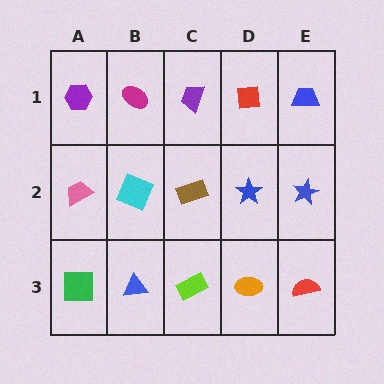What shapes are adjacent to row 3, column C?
A brown rectangle (row 2, column C), a blue triangle (row 3, column B), an orange ellipse (row 3, column D).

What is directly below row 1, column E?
A blue star.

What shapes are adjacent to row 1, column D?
A blue star (row 2, column D), a purple trapezoid (row 1, column C), a blue trapezoid (row 1, column E).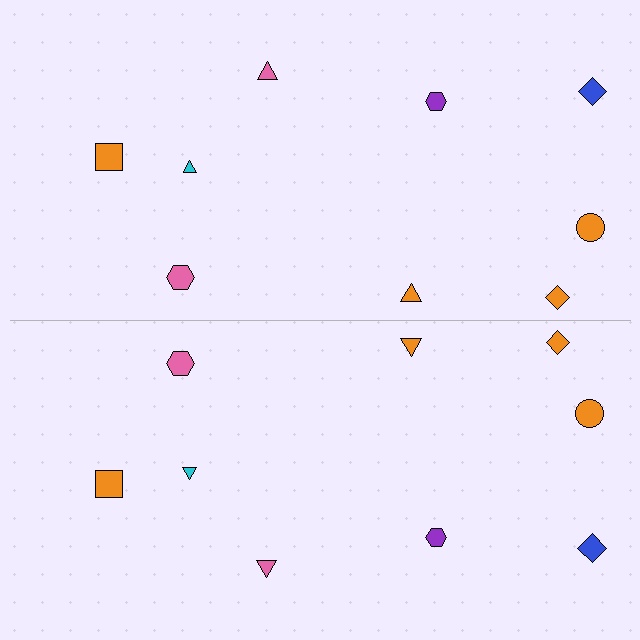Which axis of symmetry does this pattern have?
The pattern has a horizontal axis of symmetry running through the center of the image.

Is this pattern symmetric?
Yes, this pattern has bilateral (reflection) symmetry.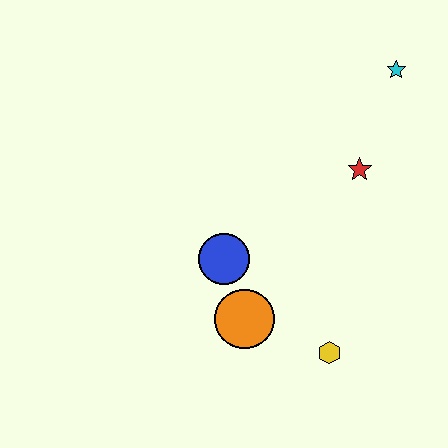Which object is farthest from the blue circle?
The cyan star is farthest from the blue circle.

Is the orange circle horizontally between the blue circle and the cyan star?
Yes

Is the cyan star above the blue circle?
Yes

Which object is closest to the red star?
The cyan star is closest to the red star.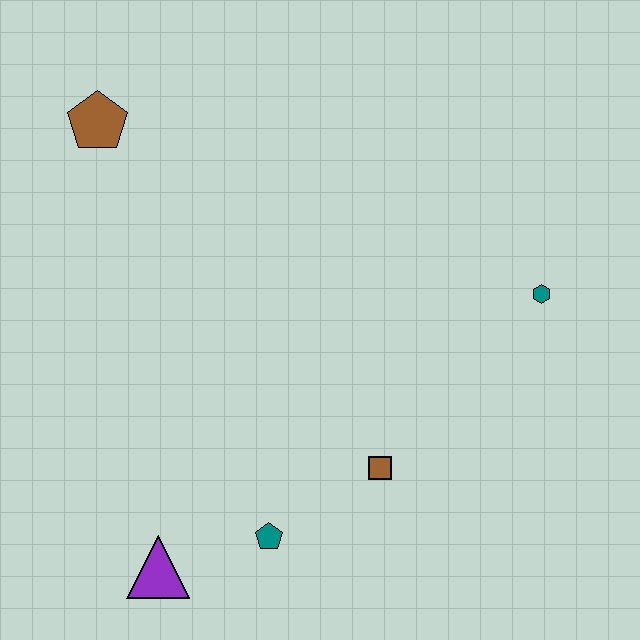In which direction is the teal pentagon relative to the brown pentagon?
The teal pentagon is below the brown pentagon.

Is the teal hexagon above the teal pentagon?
Yes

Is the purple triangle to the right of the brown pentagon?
Yes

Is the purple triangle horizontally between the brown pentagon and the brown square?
Yes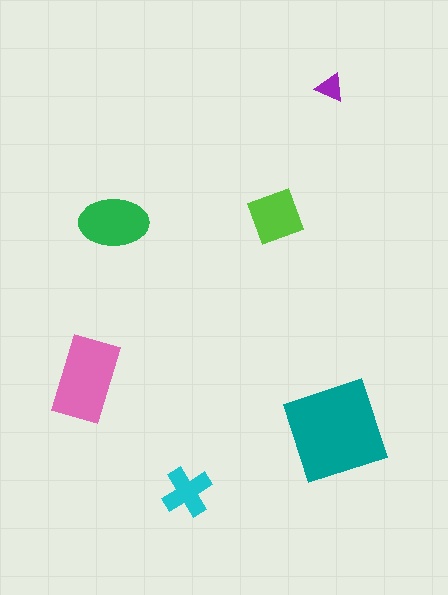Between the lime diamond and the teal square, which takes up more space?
The teal square.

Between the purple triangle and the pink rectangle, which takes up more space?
The pink rectangle.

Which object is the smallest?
The purple triangle.